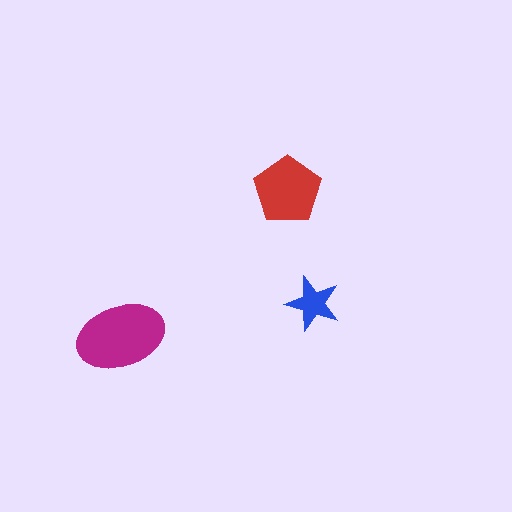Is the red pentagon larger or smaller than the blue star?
Larger.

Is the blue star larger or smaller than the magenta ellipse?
Smaller.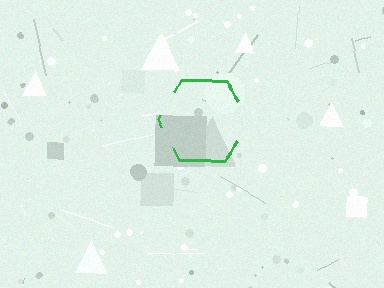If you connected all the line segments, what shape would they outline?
They would outline a hexagon.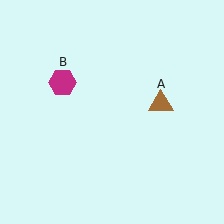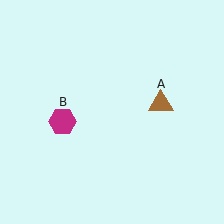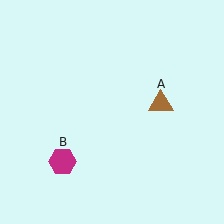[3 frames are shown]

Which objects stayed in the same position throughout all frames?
Brown triangle (object A) remained stationary.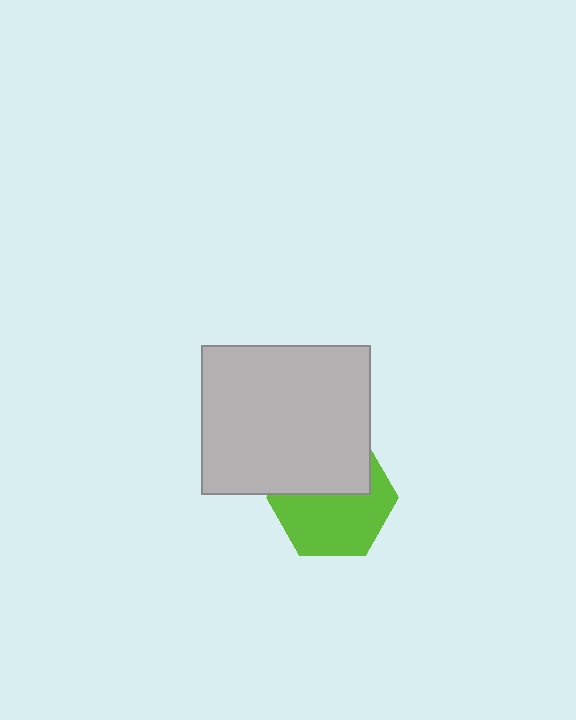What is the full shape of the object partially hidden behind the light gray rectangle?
The partially hidden object is a lime hexagon.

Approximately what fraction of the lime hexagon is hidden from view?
Roughly 42% of the lime hexagon is hidden behind the light gray rectangle.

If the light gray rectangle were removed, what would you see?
You would see the complete lime hexagon.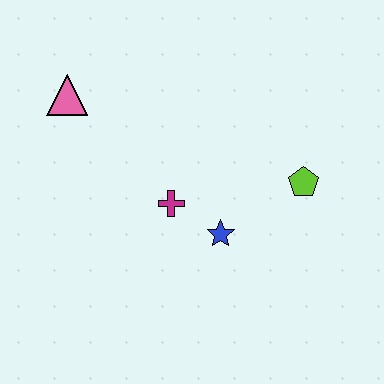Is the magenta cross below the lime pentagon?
Yes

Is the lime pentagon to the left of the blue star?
No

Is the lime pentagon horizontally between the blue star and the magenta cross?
No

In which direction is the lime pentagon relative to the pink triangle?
The lime pentagon is to the right of the pink triangle.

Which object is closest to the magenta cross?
The blue star is closest to the magenta cross.